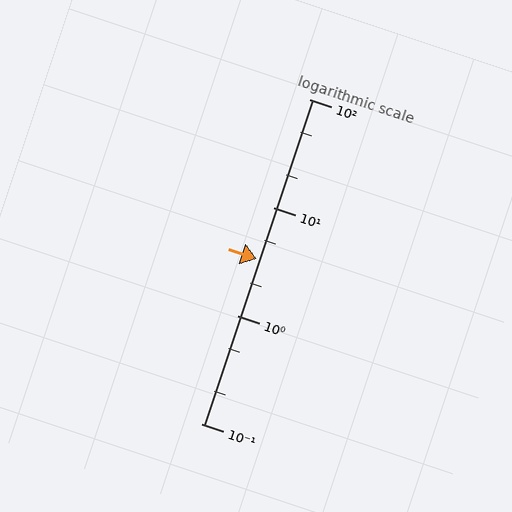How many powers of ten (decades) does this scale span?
The scale spans 3 decades, from 0.1 to 100.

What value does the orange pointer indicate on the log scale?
The pointer indicates approximately 3.3.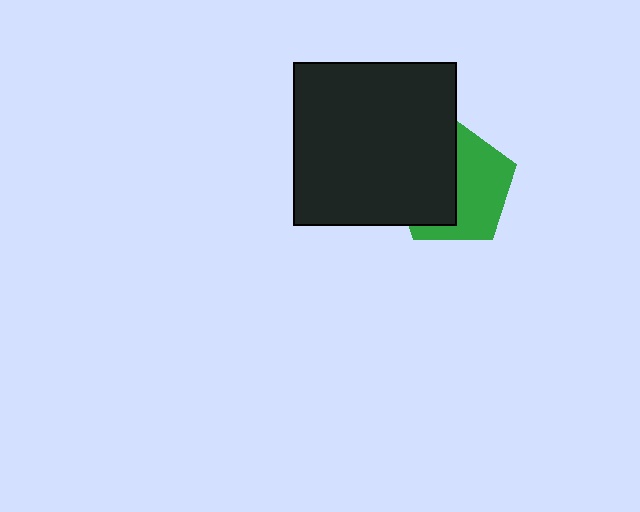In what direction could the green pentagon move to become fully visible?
The green pentagon could move right. That would shift it out from behind the black square entirely.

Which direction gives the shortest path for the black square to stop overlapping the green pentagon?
Moving left gives the shortest separation.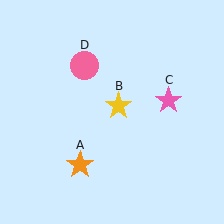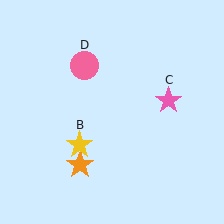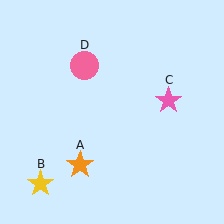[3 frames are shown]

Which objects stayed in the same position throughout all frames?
Orange star (object A) and pink star (object C) and pink circle (object D) remained stationary.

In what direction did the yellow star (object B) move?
The yellow star (object B) moved down and to the left.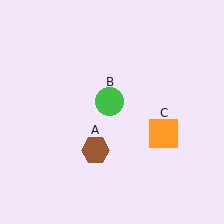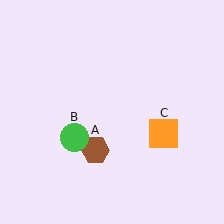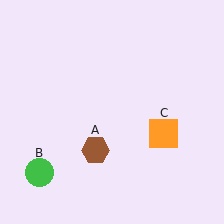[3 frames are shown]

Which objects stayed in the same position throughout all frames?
Brown hexagon (object A) and orange square (object C) remained stationary.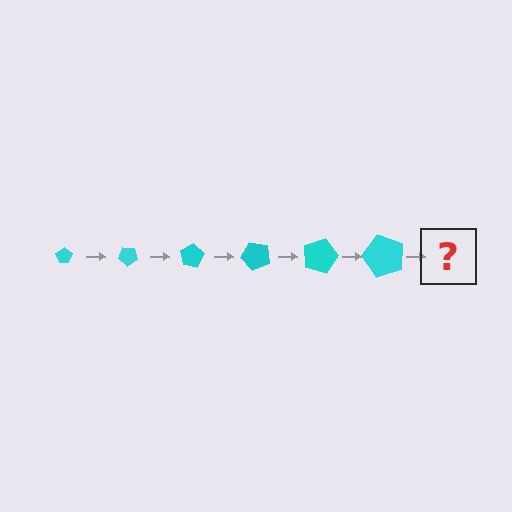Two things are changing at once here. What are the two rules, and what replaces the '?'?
The two rules are that the pentagon grows larger each step and it rotates 40 degrees each step. The '?' should be a pentagon, larger than the previous one and rotated 240 degrees from the start.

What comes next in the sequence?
The next element should be a pentagon, larger than the previous one and rotated 240 degrees from the start.